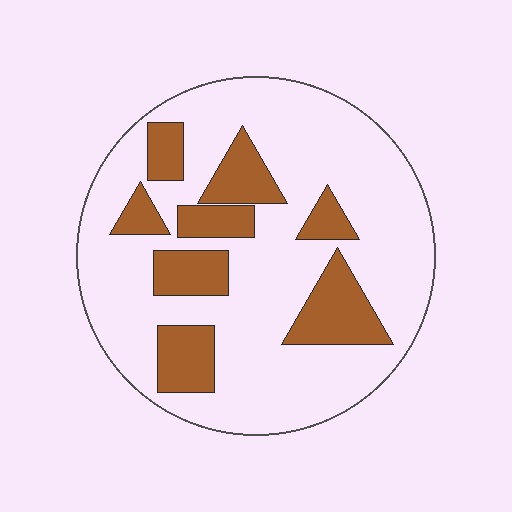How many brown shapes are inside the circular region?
8.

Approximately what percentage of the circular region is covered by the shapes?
Approximately 25%.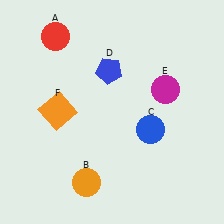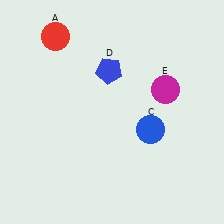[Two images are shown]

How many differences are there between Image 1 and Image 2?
There are 2 differences between the two images.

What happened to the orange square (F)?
The orange square (F) was removed in Image 2. It was in the top-left area of Image 1.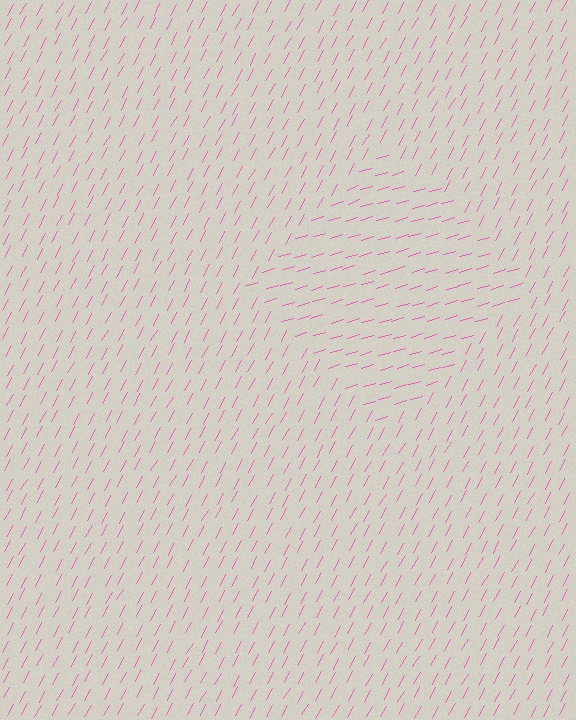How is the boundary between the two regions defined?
The boundary is defined purely by a change in line orientation (approximately 45 degrees difference). All lines are the same color and thickness.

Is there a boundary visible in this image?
Yes, there is a texture boundary formed by a change in line orientation.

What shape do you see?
I see a diamond.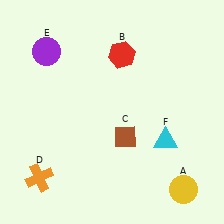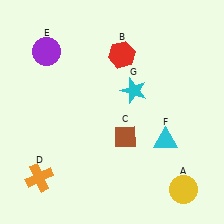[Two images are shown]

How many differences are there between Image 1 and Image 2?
There is 1 difference between the two images.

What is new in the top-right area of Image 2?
A cyan star (G) was added in the top-right area of Image 2.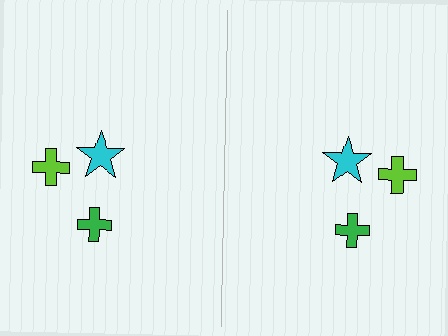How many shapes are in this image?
There are 6 shapes in this image.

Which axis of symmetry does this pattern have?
The pattern has a vertical axis of symmetry running through the center of the image.